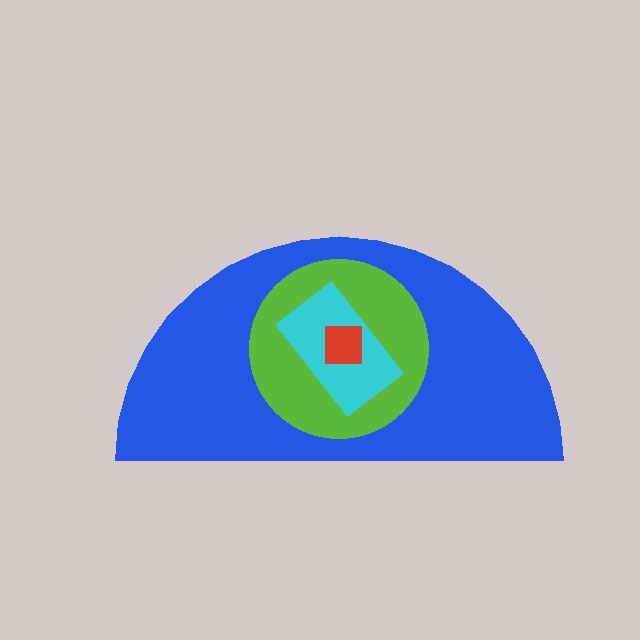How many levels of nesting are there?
4.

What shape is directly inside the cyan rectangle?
The red square.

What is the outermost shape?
The blue semicircle.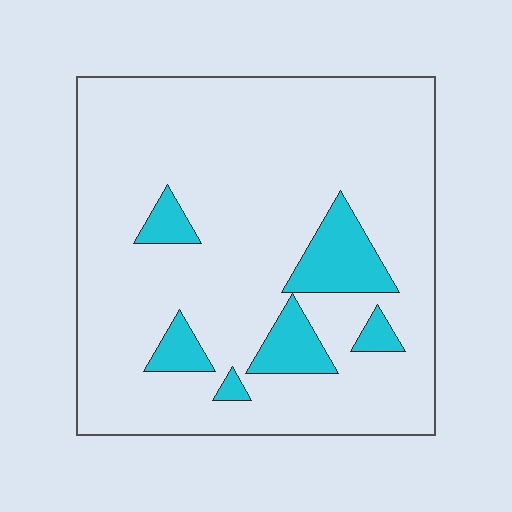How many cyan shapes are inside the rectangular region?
6.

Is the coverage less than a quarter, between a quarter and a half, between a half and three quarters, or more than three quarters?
Less than a quarter.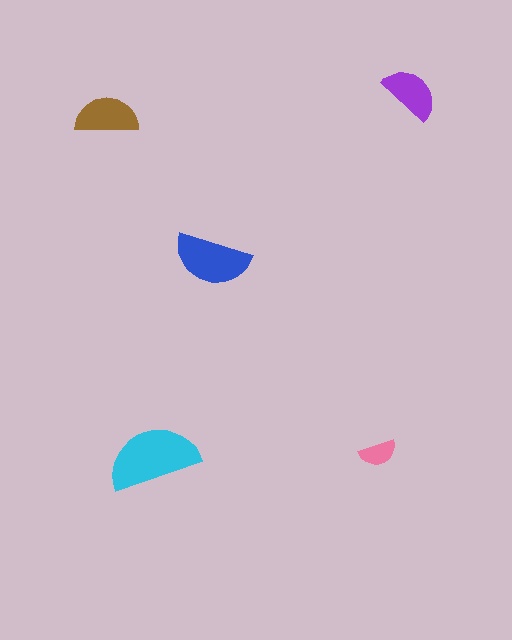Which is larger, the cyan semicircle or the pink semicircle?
The cyan one.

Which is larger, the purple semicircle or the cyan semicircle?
The cyan one.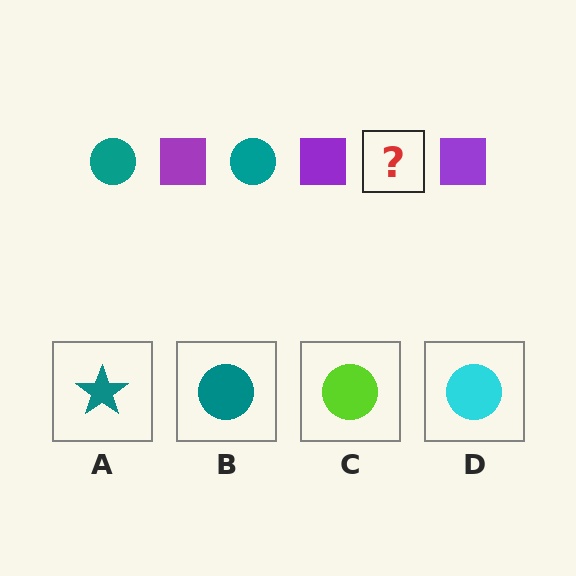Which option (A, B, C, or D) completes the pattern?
B.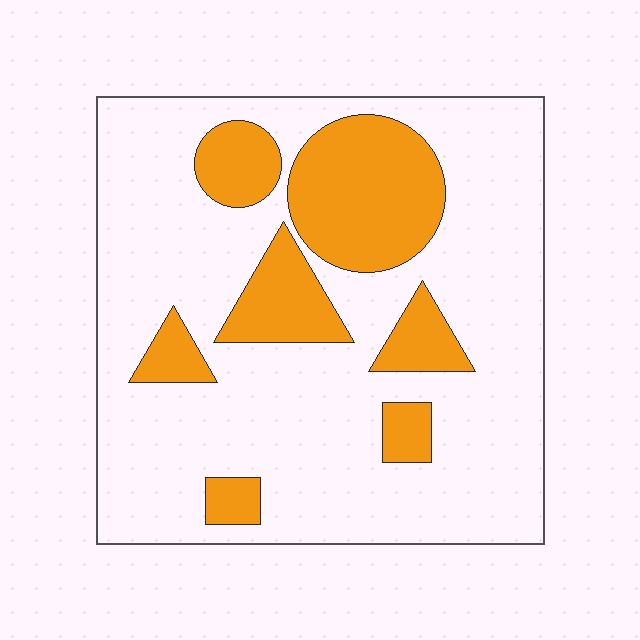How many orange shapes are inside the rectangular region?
7.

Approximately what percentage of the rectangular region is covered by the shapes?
Approximately 25%.